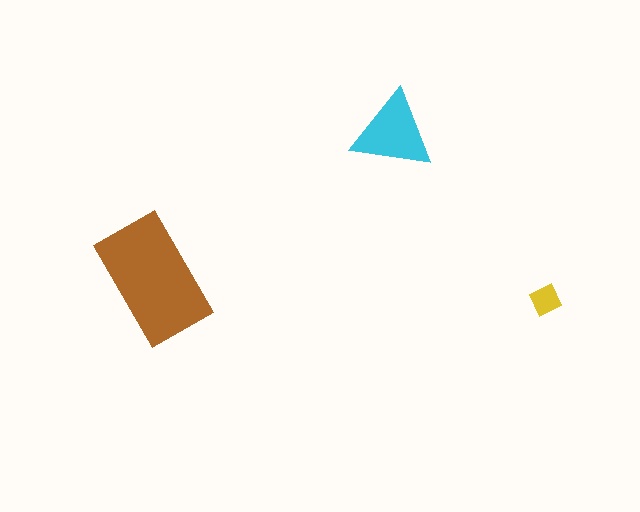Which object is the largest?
The brown rectangle.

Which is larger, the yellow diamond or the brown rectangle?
The brown rectangle.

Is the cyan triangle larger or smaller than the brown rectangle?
Smaller.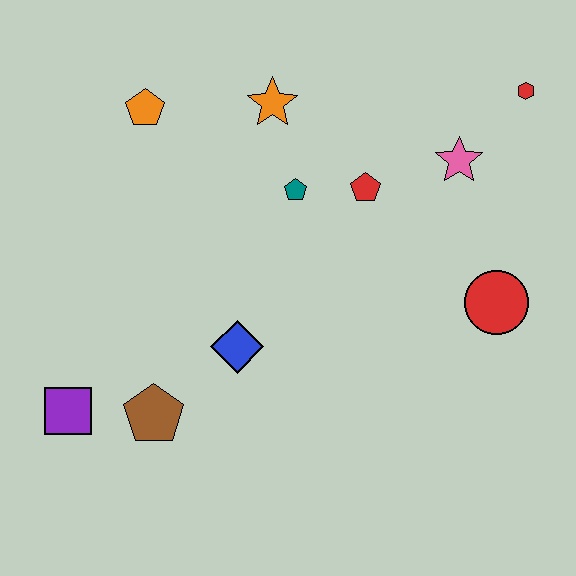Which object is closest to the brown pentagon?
The purple square is closest to the brown pentagon.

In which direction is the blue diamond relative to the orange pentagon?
The blue diamond is below the orange pentagon.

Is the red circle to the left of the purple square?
No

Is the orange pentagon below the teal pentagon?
No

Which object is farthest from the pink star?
The purple square is farthest from the pink star.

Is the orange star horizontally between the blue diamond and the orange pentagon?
No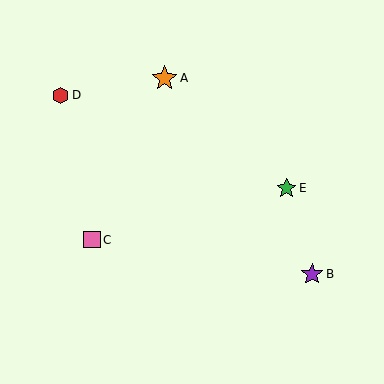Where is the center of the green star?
The center of the green star is at (286, 188).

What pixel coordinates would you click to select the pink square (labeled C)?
Click at (92, 240) to select the pink square C.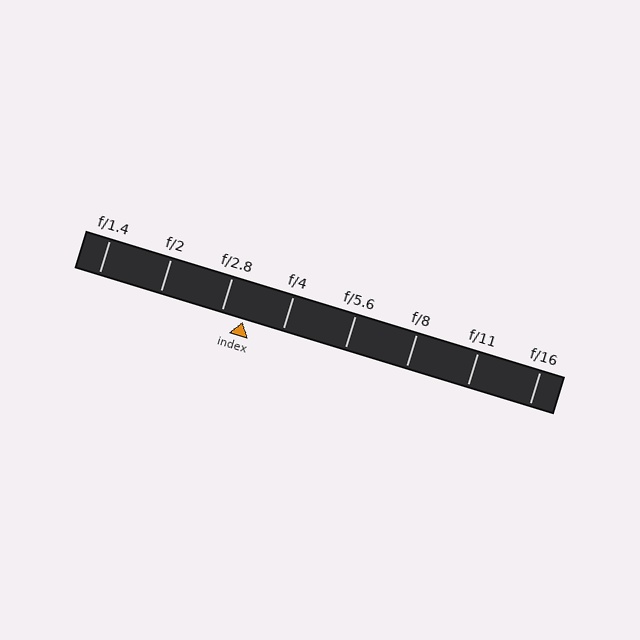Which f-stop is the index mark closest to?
The index mark is closest to f/2.8.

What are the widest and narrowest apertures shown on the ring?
The widest aperture shown is f/1.4 and the narrowest is f/16.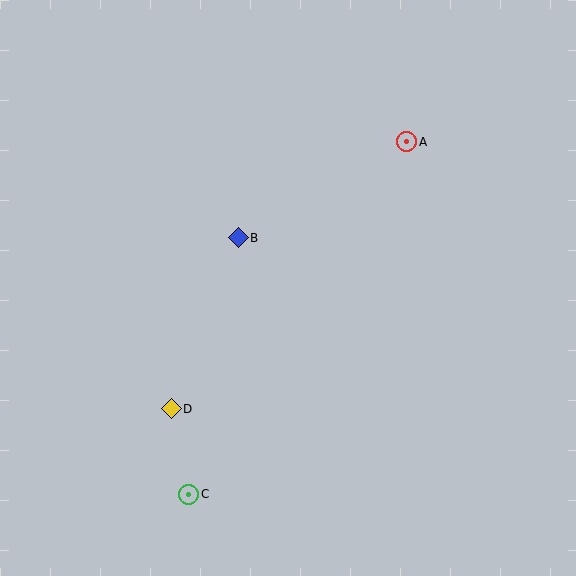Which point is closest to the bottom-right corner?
Point C is closest to the bottom-right corner.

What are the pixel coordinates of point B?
Point B is at (238, 238).